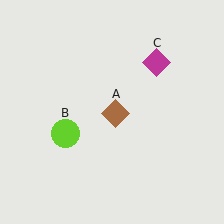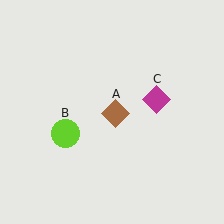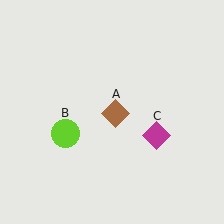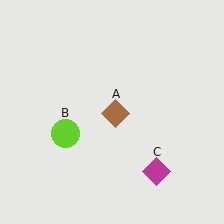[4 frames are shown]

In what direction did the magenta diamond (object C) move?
The magenta diamond (object C) moved down.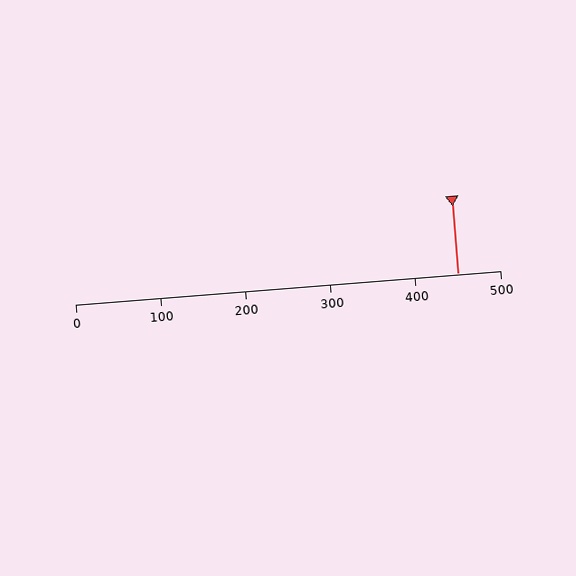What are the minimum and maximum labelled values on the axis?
The axis runs from 0 to 500.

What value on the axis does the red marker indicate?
The marker indicates approximately 450.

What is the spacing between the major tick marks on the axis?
The major ticks are spaced 100 apart.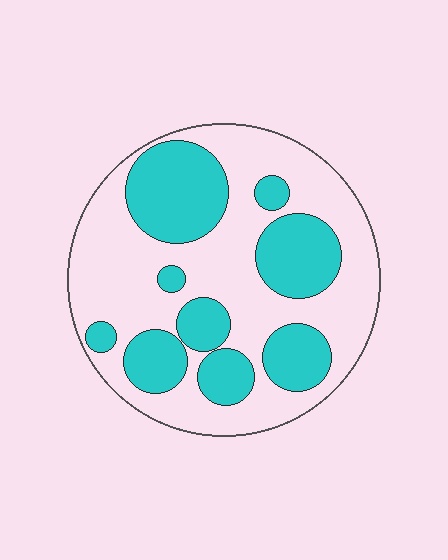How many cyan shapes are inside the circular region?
9.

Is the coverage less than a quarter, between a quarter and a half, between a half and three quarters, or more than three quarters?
Between a quarter and a half.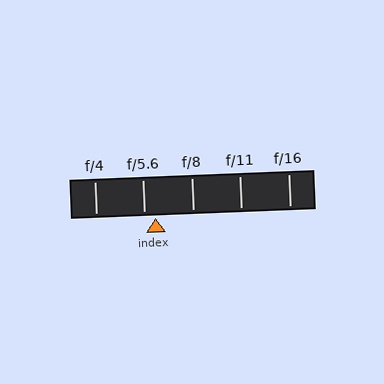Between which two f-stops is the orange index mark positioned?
The index mark is between f/5.6 and f/8.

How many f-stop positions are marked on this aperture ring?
There are 5 f-stop positions marked.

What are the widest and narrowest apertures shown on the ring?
The widest aperture shown is f/4 and the narrowest is f/16.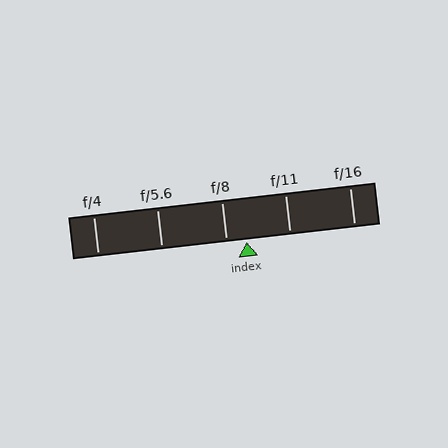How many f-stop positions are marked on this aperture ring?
There are 5 f-stop positions marked.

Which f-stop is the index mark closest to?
The index mark is closest to f/8.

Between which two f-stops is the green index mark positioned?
The index mark is between f/8 and f/11.